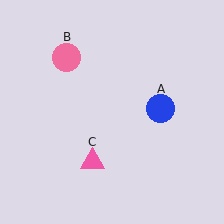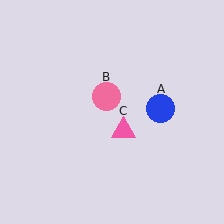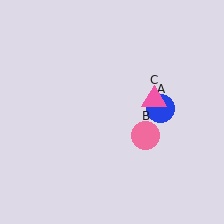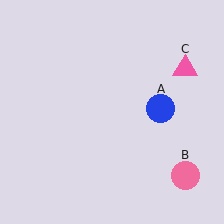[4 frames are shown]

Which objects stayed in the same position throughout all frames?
Blue circle (object A) remained stationary.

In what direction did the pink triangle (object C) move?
The pink triangle (object C) moved up and to the right.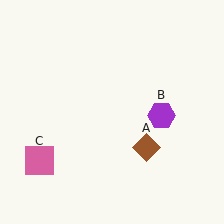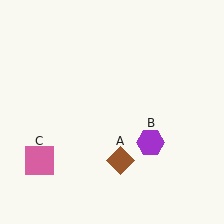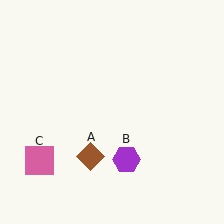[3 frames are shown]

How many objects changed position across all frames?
2 objects changed position: brown diamond (object A), purple hexagon (object B).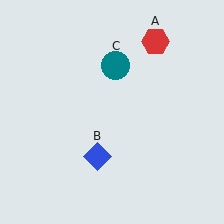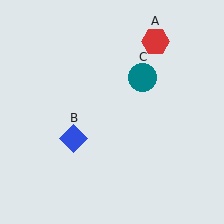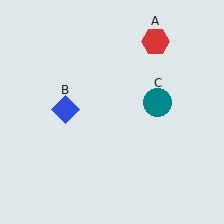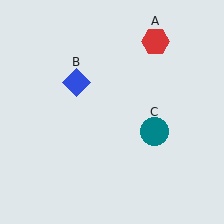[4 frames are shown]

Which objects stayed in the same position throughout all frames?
Red hexagon (object A) remained stationary.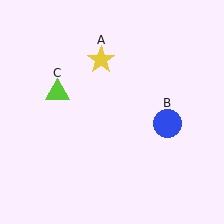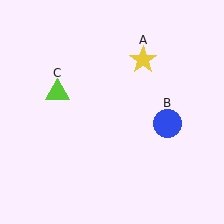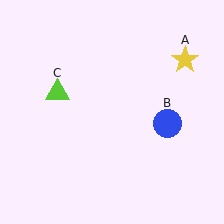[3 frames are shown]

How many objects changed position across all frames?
1 object changed position: yellow star (object A).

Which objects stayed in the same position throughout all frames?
Blue circle (object B) and lime triangle (object C) remained stationary.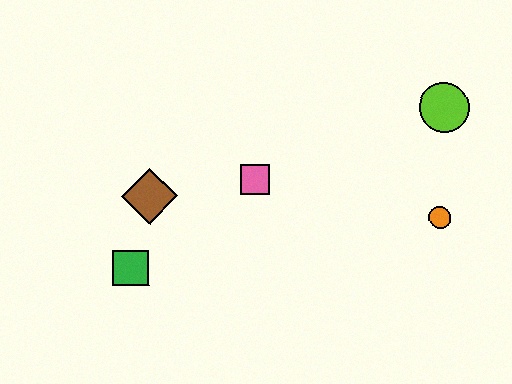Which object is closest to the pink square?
The brown diamond is closest to the pink square.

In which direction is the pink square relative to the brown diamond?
The pink square is to the right of the brown diamond.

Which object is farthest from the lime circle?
The green square is farthest from the lime circle.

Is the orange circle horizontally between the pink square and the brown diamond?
No